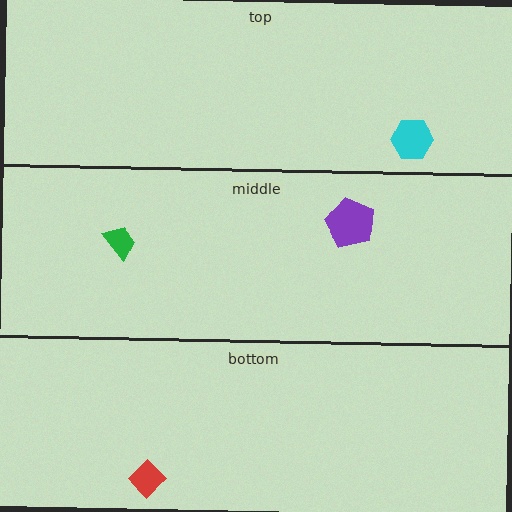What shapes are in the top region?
The cyan hexagon.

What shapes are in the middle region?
The green trapezoid, the purple pentagon.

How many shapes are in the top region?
1.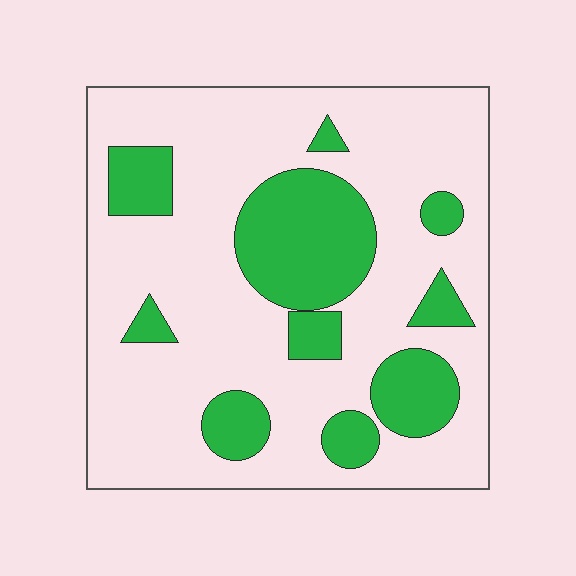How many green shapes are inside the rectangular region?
10.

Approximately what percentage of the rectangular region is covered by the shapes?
Approximately 25%.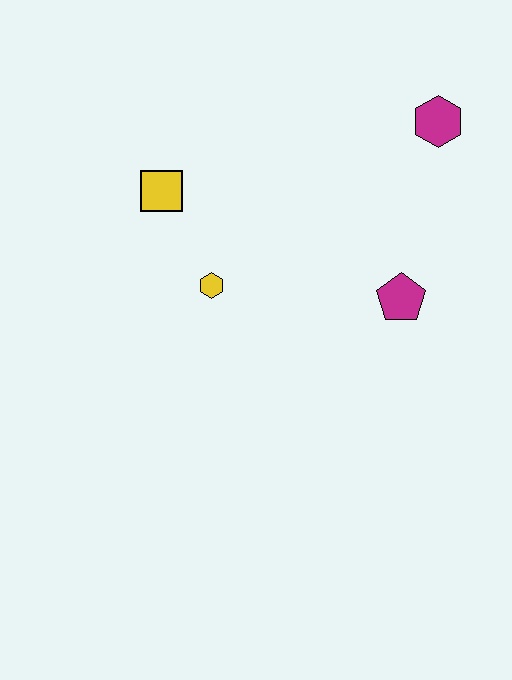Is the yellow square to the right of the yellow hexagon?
No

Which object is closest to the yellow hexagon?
The yellow square is closest to the yellow hexagon.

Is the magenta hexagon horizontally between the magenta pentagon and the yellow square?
No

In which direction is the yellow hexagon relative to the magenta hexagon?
The yellow hexagon is to the left of the magenta hexagon.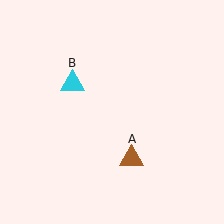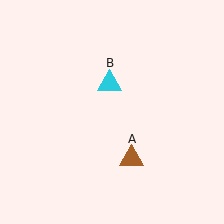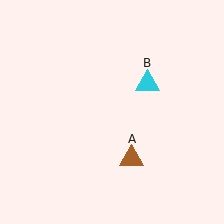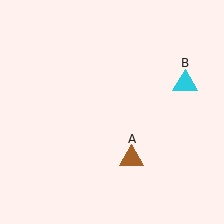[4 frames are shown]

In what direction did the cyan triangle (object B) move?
The cyan triangle (object B) moved right.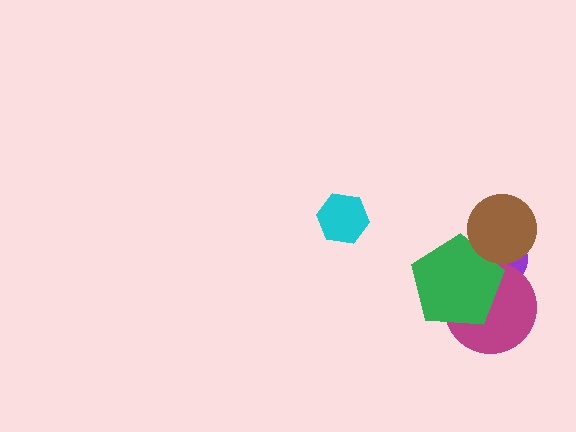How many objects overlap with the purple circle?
3 objects overlap with the purple circle.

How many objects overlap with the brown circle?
2 objects overlap with the brown circle.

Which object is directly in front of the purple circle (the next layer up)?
The magenta circle is directly in front of the purple circle.